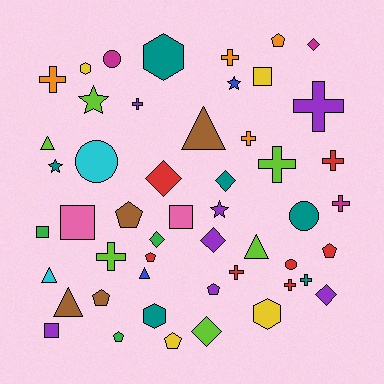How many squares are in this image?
There are 5 squares.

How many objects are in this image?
There are 50 objects.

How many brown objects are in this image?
There are 4 brown objects.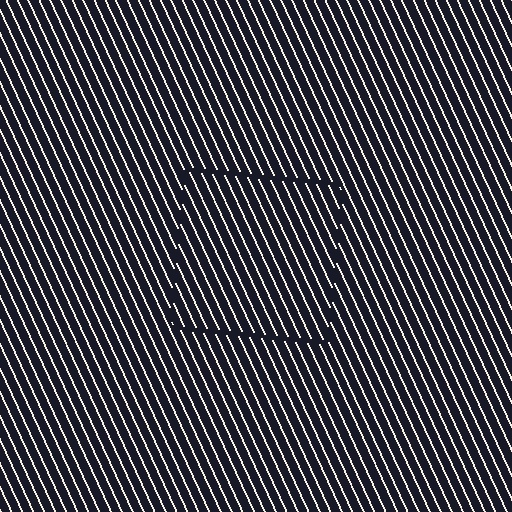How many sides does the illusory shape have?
4 sides — the line-ends trace a square.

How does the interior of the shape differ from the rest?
The interior of the shape contains the same grating, shifted by half a period — the contour is defined by the phase discontinuity where line-ends from the inner and outer gratings abut.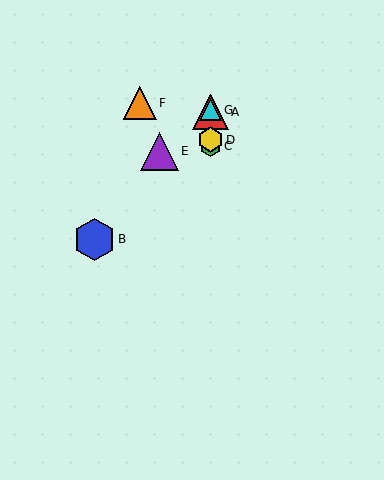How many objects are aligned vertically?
4 objects (A, C, D, G) are aligned vertically.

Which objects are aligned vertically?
Objects A, C, D, G are aligned vertically.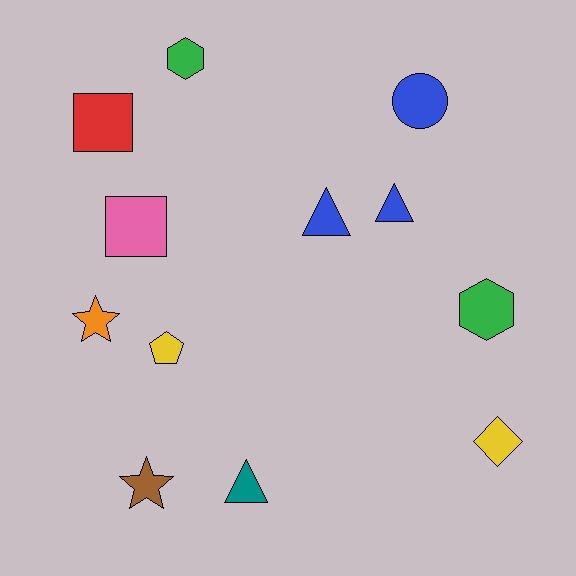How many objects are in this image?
There are 12 objects.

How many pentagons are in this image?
There is 1 pentagon.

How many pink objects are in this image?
There is 1 pink object.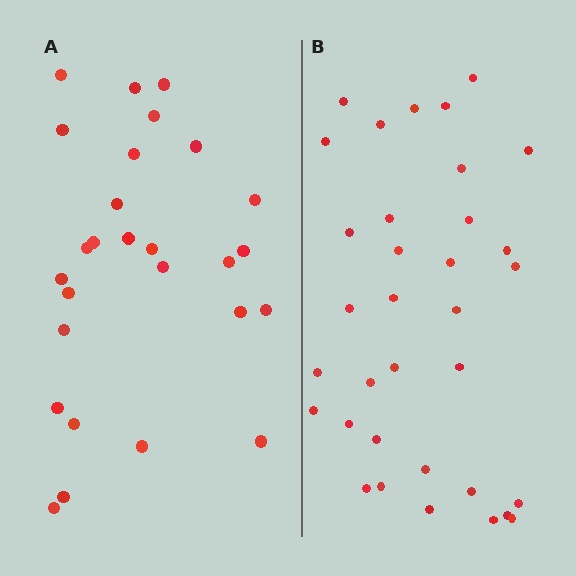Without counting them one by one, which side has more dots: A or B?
Region B (the right region) has more dots.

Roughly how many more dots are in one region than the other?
Region B has roughly 8 or so more dots than region A.